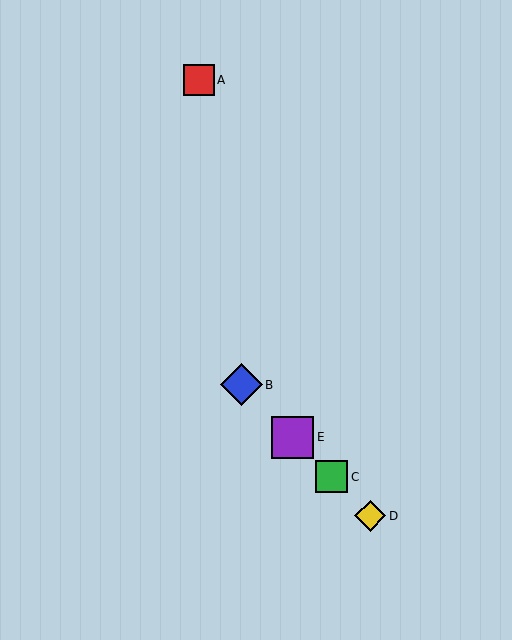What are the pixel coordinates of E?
Object E is at (293, 437).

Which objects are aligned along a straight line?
Objects B, C, D, E are aligned along a straight line.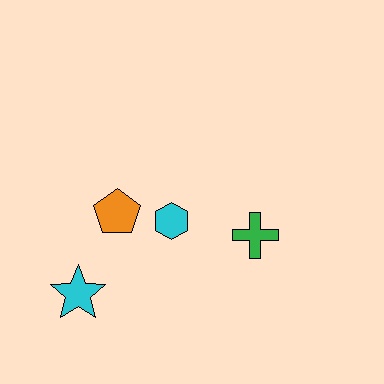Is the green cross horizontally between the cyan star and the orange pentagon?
No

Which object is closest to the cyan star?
The orange pentagon is closest to the cyan star.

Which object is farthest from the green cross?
The cyan star is farthest from the green cross.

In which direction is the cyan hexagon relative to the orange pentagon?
The cyan hexagon is to the right of the orange pentagon.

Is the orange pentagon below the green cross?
No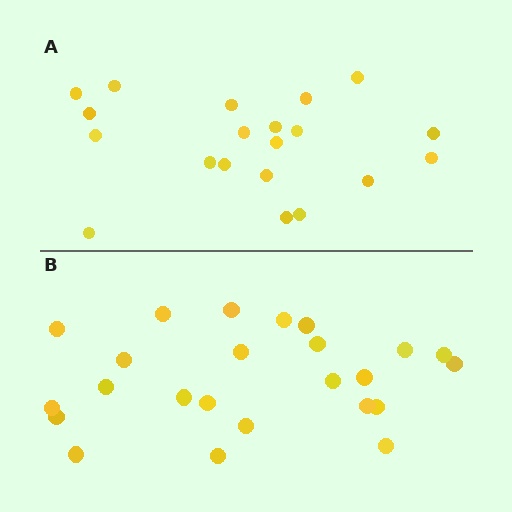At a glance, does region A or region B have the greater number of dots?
Region B (the bottom region) has more dots.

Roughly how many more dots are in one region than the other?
Region B has about 4 more dots than region A.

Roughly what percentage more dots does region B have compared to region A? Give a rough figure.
About 20% more.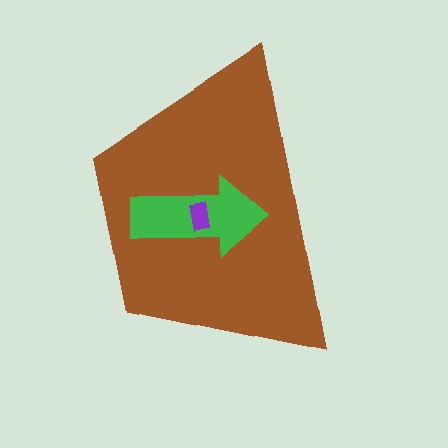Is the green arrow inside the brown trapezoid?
Yes.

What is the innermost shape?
The purple rectangle.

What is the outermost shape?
The brown trapezoid.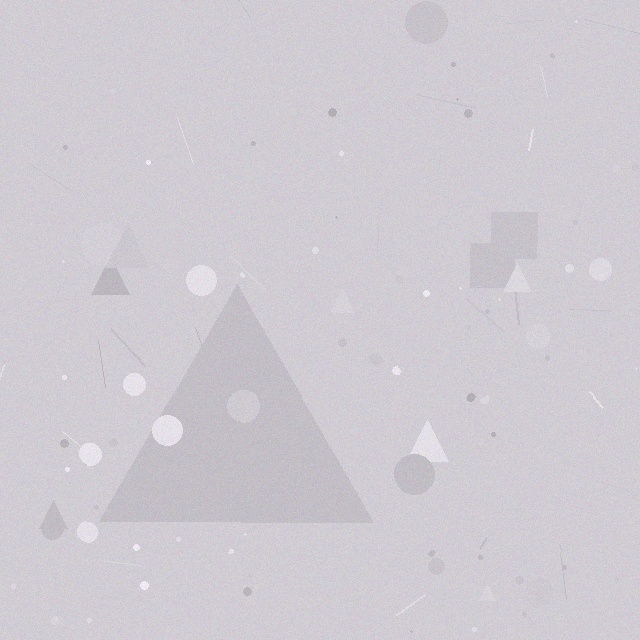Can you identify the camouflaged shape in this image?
The camouflaged shape is a triangle.